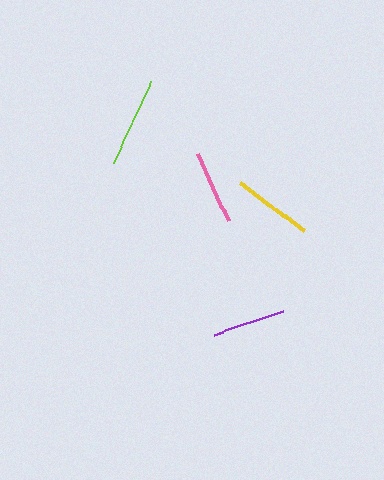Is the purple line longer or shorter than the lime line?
The lime line is longer than the purple line.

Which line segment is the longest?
The lime line is the longest at approximately 91 pixels.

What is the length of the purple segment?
The purple segment is approximately 74 pixels long.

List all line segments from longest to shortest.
From longest to shortest: lime, yellow, pink, purple.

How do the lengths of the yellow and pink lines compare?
The yellow and pink lines are approximately the same length.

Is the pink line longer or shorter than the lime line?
The lime line is longer than the pink line.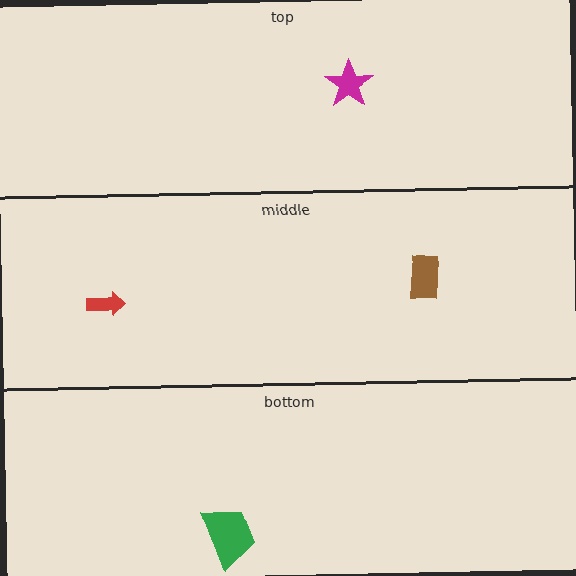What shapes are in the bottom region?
The green trapezoid.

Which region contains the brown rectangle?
The middle region.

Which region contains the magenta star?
The top region.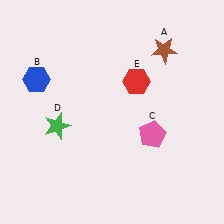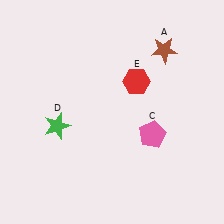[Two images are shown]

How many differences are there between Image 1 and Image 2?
There is 1 difference between the two images.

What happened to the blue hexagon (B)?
The blue hexagon (B) was removed in Image 2. It was in the top-left area of Image 1.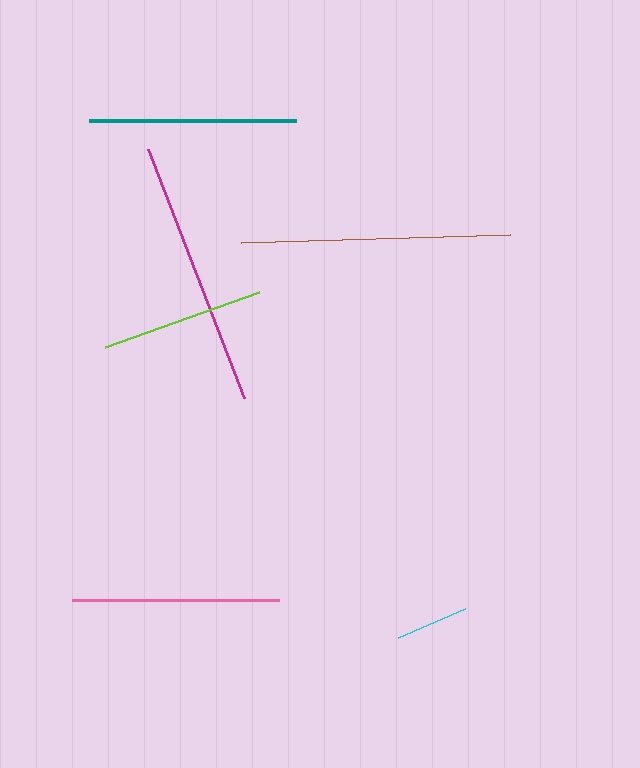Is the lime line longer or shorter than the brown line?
The brown line is longer than the lime line.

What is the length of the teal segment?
The teal segment is approximately 207 pixels long.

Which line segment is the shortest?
The cyan line is the shortest at approximately 74 pixels.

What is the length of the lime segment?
The lime segment is approximately 164 pixels long.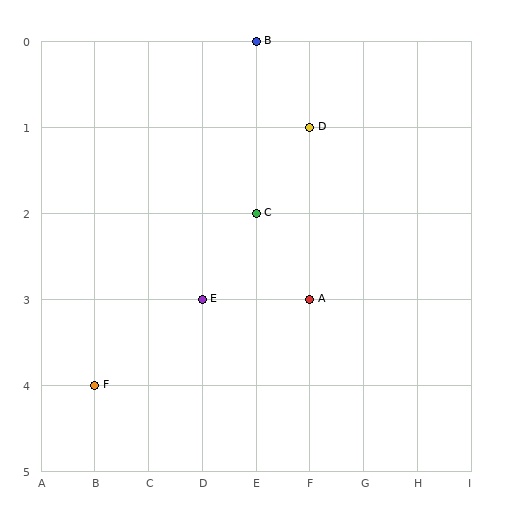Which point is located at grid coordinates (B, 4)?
Point F is at (B, 4).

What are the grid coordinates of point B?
Point B is at grid coordinates (E, 0).